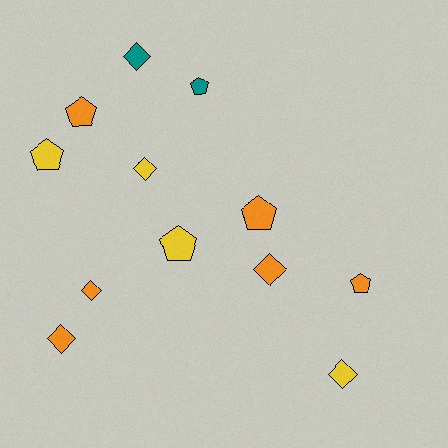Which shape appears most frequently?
Pentagon, with 6 objects.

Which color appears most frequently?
Orange, with 6 objects.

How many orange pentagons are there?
There are 3 orange pentagons.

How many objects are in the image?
There are 12 objects.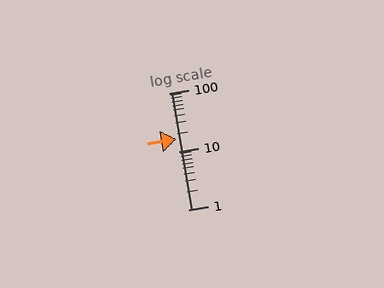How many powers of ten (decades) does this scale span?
The scale spans 2 decades, from 1 to 100.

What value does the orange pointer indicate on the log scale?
The pointer indicates approximately 16.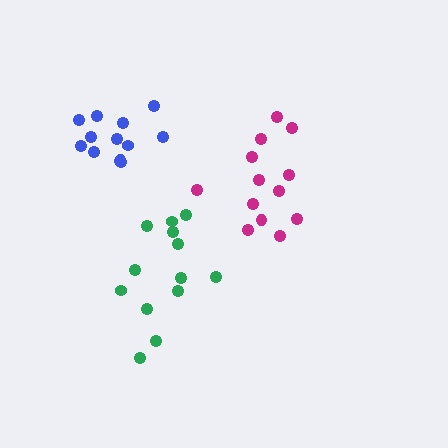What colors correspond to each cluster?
The clusters are colored: blue, magenta, green.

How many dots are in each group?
Group 1: 13 dots, Group 2: 13 dots, Group 3: 13 dots (39 total).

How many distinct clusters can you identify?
There are 3 distinct clusters.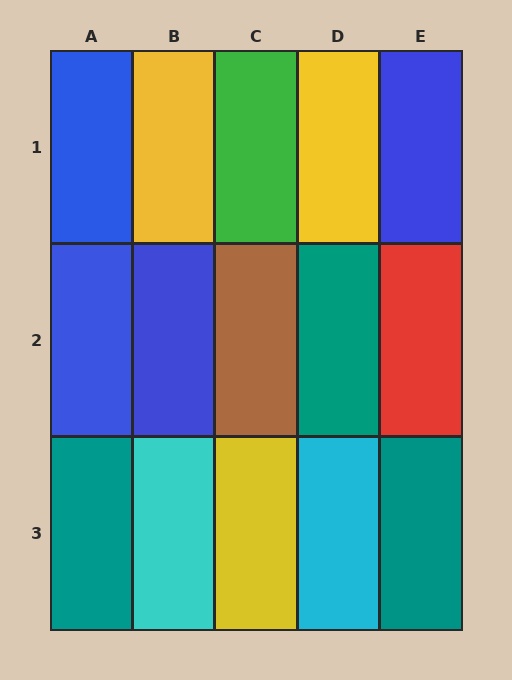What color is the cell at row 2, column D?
Teal.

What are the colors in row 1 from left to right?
Blue, yellow, green, yellow, blue.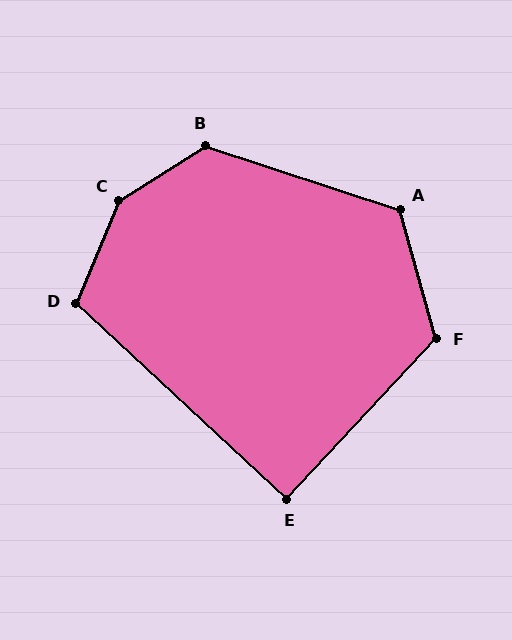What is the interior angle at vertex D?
Approximately 110 degrees (obtuse).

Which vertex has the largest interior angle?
C, at approximately 146 degrees.